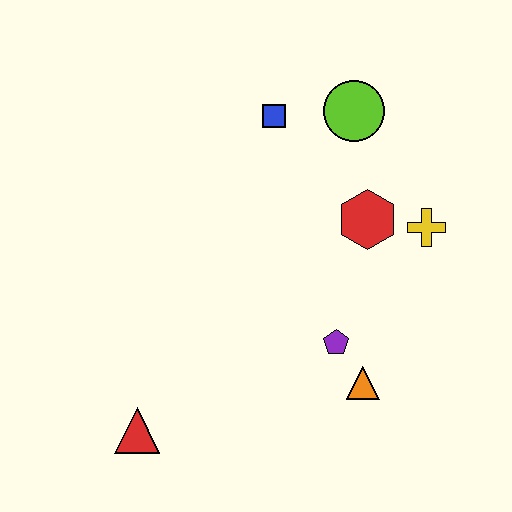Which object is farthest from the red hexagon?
The red triangle is farthest from the red hexagon.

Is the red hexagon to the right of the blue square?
Yes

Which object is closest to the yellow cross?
The red hexagon is closest to the yellow cross.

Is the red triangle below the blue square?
Yes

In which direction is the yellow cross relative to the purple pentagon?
The yellow cross is above the purple pentagon.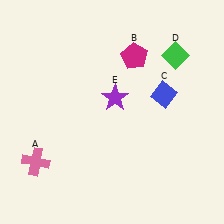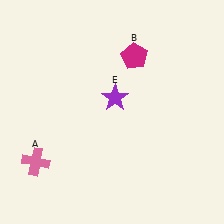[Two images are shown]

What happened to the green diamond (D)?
The green diamond (D) was removed in Image 2. It was in the top-right area of Image 1.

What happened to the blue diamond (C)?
The blue diamond (C) was removed in Image 2. It was in the top-right area of Image 1.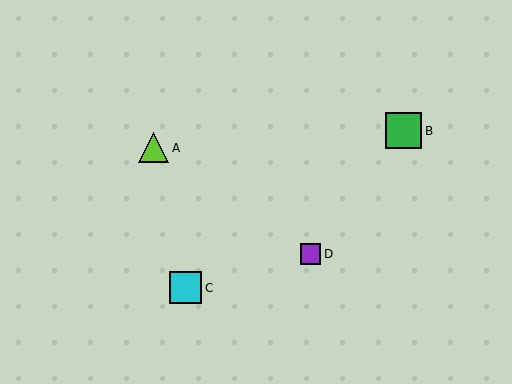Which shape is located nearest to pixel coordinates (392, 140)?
The green square (labeled B) at (404, 131) is nearest to that location.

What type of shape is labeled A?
Shape A is a lime triangle.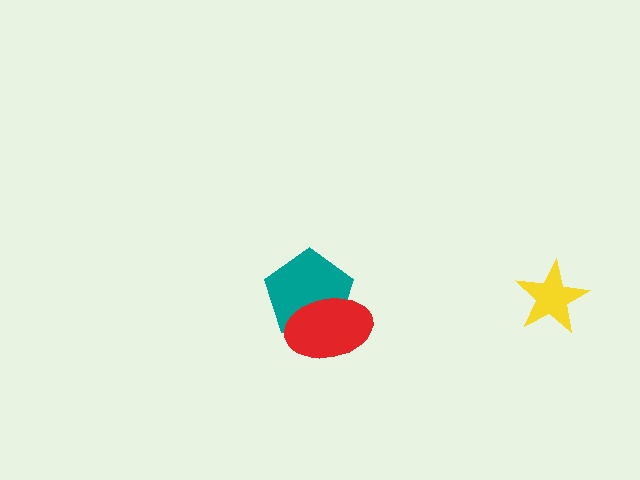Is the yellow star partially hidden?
No, no other shape covers it.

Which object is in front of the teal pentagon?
The red ellipse is in front of the teal pentagon.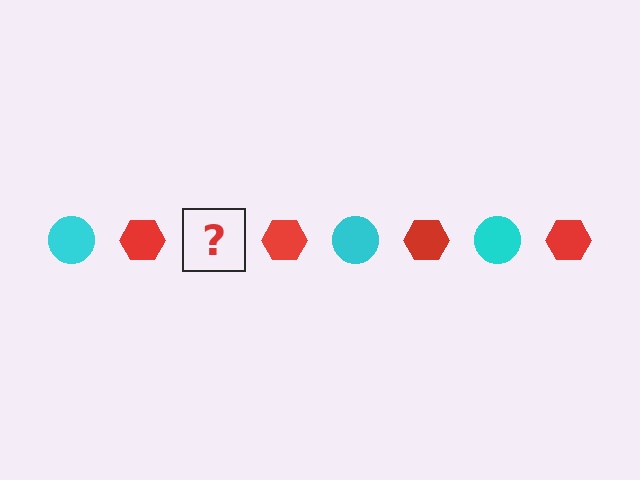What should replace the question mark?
The question mark should be replaced with a cyan circle.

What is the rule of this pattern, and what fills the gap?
The rule is that the pattern alternates between cyan circle and red hexagon. The gap should be filled with a cyan circle.